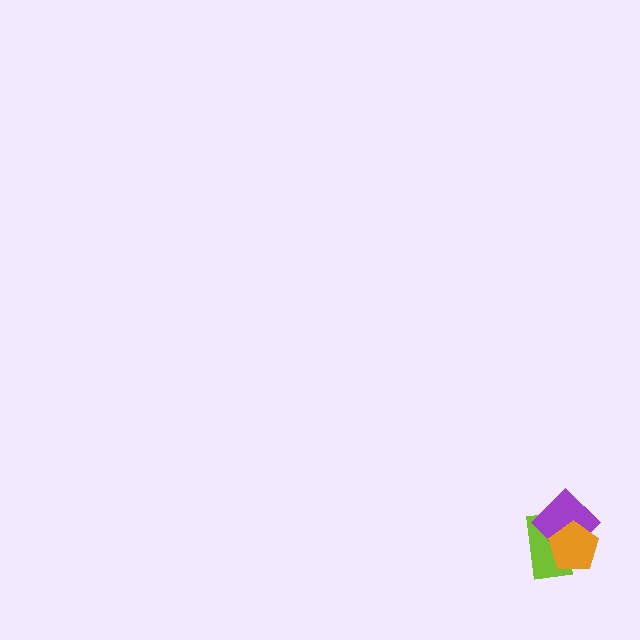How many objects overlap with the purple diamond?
2 objects overlap with the purple diamond.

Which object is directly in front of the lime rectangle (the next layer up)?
The purple diamond is directly in front of the lime rectangle.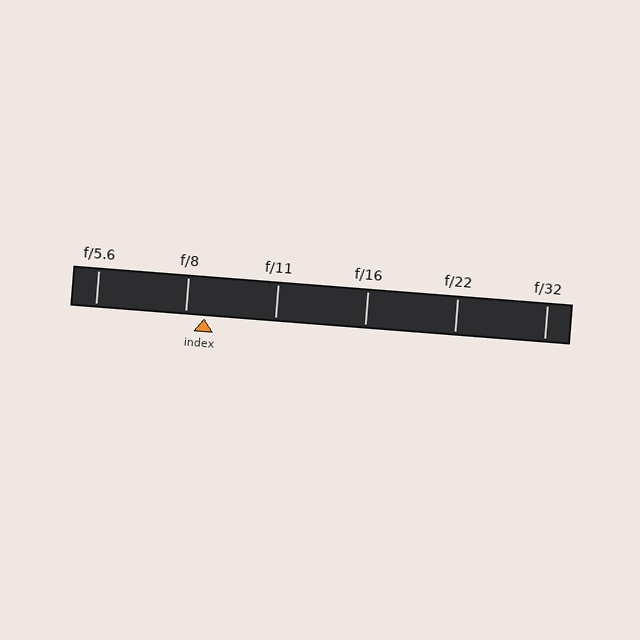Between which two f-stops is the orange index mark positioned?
The index mark is between f/8 and f/11.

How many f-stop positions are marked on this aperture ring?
There are 6 f-stop positions marked.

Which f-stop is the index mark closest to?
The index mark is closest to f/8.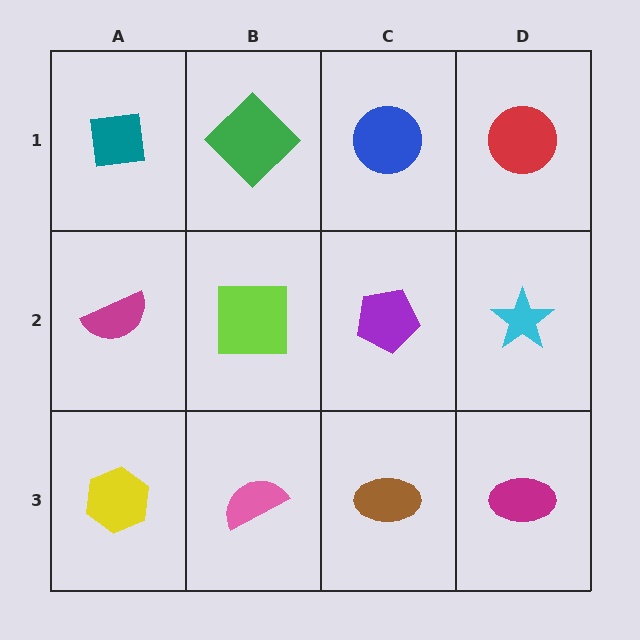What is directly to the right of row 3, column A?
A pink semicircle.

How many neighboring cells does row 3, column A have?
2.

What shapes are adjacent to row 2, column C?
A blue circle (row 1, column C), a brown ellipse (row 3, column C), a lime square (row 2, column B), a cyan star (row 2, column D).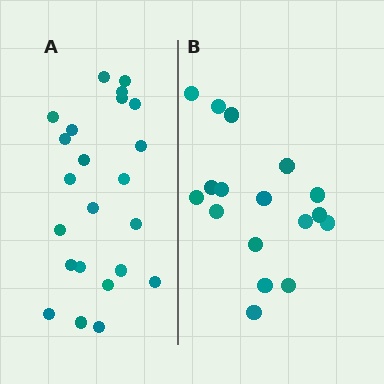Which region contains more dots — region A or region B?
Region A (the left region) has more dots.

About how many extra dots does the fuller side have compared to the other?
Region A has about 6 more dots than region B.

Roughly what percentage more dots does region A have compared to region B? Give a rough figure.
About 35% more.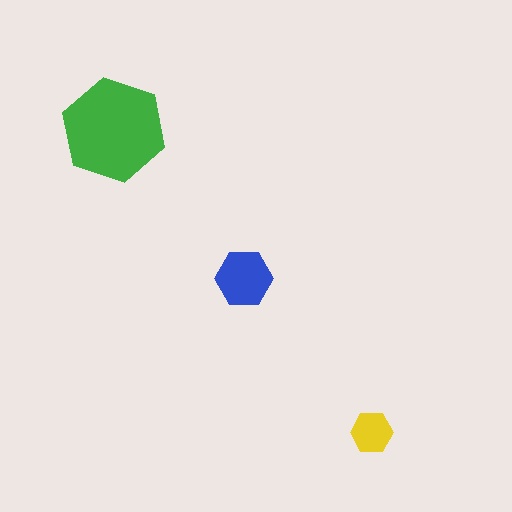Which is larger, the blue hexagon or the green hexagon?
The green one.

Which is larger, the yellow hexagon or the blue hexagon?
The blue one.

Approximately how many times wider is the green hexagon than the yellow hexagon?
About 2.5 times wider.